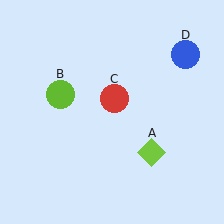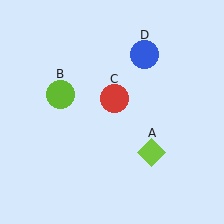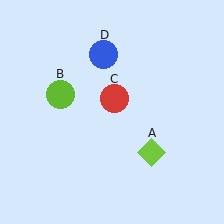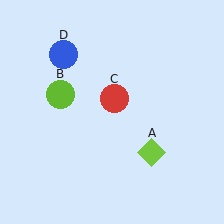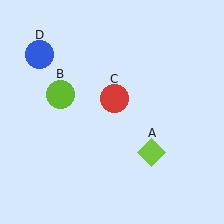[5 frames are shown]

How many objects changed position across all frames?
1 object changed position: blue circle (object D).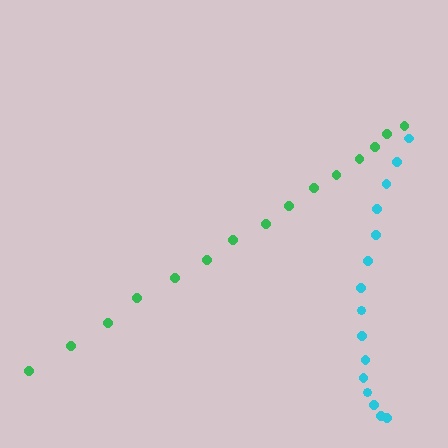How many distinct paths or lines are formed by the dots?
There are 2 distinct paths.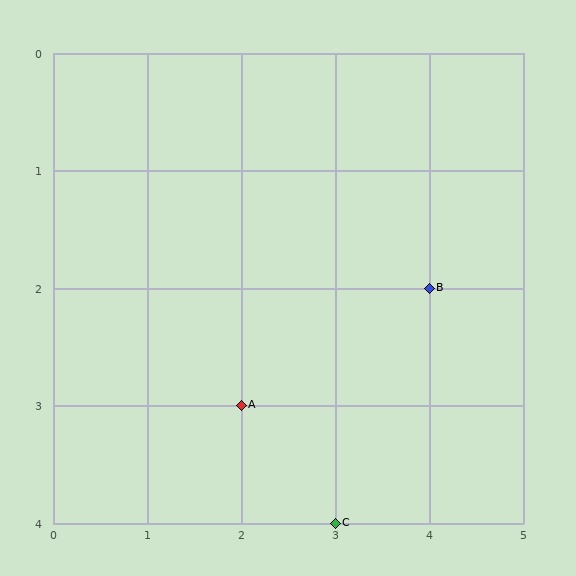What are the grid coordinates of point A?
Point A is at grid coordinates (2, 3).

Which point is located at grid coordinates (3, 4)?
Point C is at (3, 4).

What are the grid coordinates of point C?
Point C is at grid coordinates (3, 4).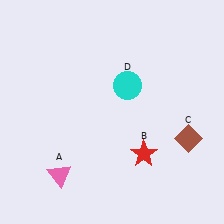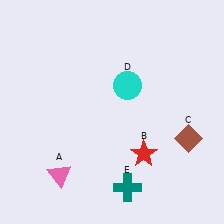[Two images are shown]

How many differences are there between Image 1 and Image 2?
There is 1 difference between the two images.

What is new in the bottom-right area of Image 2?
A teal cross (E) was added in the bottom-right area of Image 2.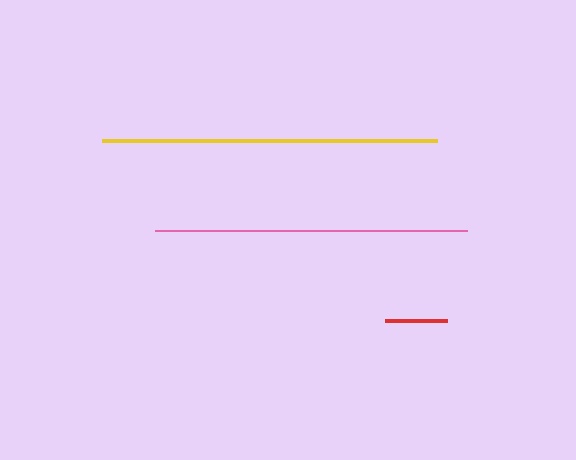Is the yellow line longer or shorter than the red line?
The yellow line is longer than the red line.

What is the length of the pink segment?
The pink segment is approximately 312 pixels long.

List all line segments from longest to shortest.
From longest to shortest: yellow, pink, red.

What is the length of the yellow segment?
The yellow segment is approximately 335 pixels long.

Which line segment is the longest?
The yellow line is the longest at approximately 335 pixels.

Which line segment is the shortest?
The red line is the shortest at approximately 61 pixels.